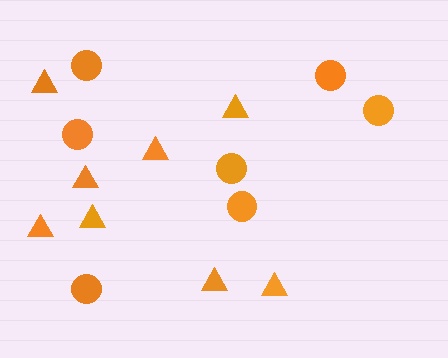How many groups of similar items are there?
There are 2 groups: one group of circles (7) and one group of triangles (8).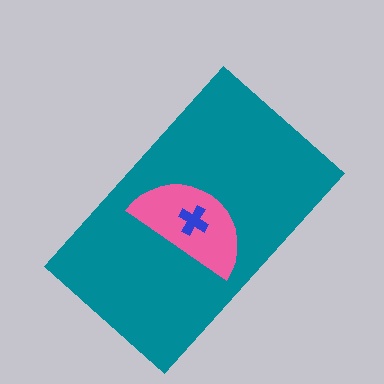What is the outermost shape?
The teal rectangle.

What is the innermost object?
The blue cross.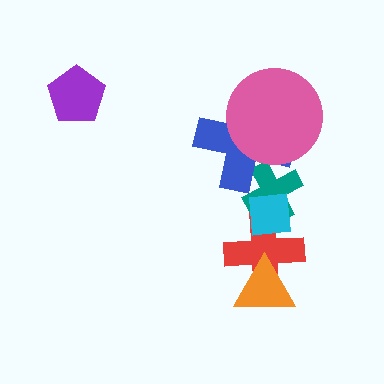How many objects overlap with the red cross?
3 objects overlap with the red cross.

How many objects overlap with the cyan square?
2 objects overlap with the cyan square.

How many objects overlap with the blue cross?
2 objects overlap with the blue cross.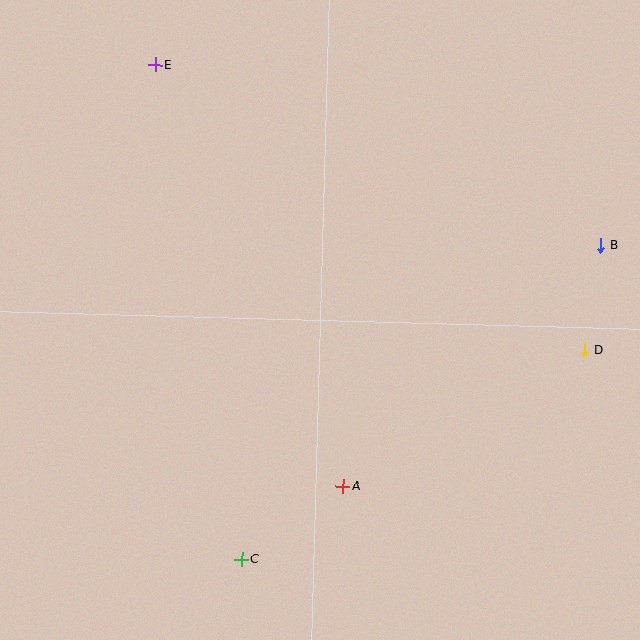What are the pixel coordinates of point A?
Point A is at (343, 486).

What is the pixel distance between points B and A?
The distance between B and A is 353 pixels.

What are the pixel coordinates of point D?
Point D is at (585, 350).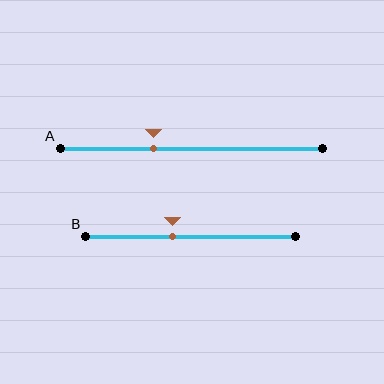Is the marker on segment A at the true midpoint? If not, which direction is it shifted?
No, the marker on segment A is shifted to the left by about 14% of the segment length.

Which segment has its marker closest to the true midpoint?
Segment B has its marker closest to the true midpoint.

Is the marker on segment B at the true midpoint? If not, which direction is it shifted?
No, the marker on segment B is shifted to the left by about 8% of the segment length.